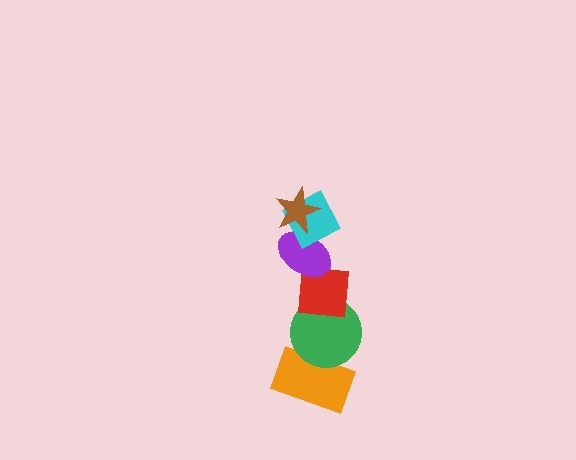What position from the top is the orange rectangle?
The orange rectangle is 6th from the top.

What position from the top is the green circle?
The green circle is 5th from the top.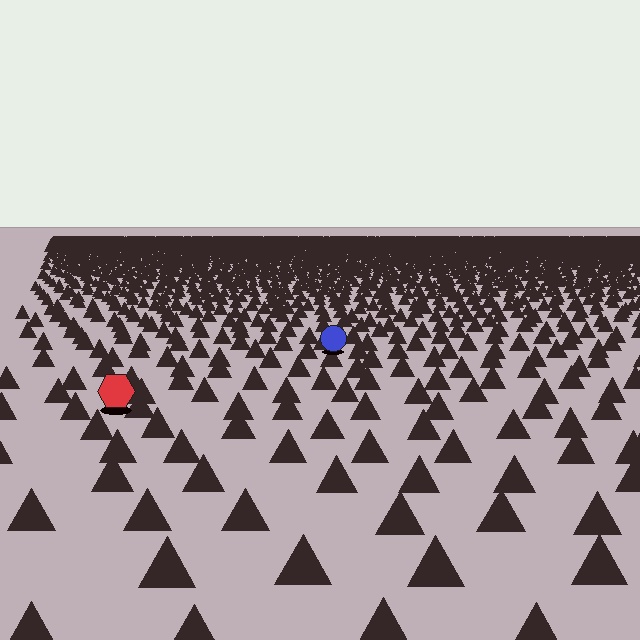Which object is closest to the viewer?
The red hexagon is closest. The texture marks near it are larger and more spread out.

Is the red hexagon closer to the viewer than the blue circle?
Yes. The red hexagon is closer — you can tell from the texture gradient: the ground texture is coarser near it.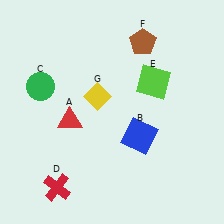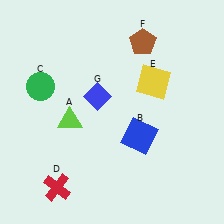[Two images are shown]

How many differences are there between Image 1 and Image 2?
There are 3 differences between the two images.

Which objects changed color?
A changed from red to lime. E changed from lime to yellow. G changed from yellow to blue.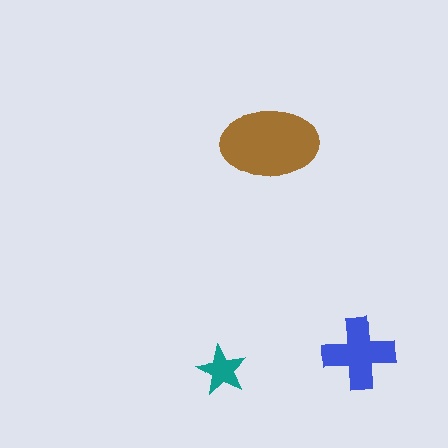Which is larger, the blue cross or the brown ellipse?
The brown ellipse.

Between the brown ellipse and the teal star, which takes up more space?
The brown ellipse.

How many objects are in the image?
There are 3 objects in the image.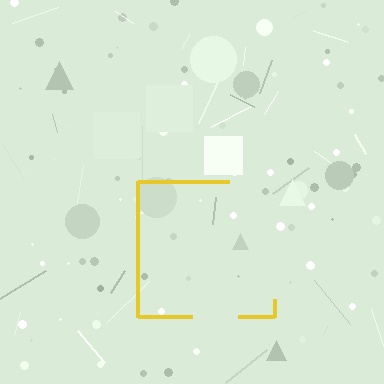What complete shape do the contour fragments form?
The contour fragments form a square.